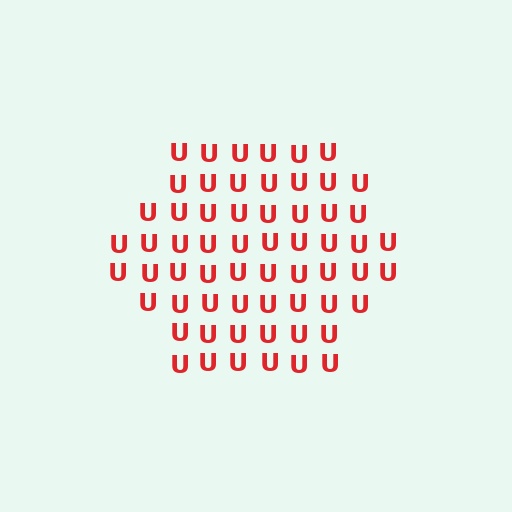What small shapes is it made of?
It is made of small letter U's.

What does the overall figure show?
The overall figure shows a hexagon.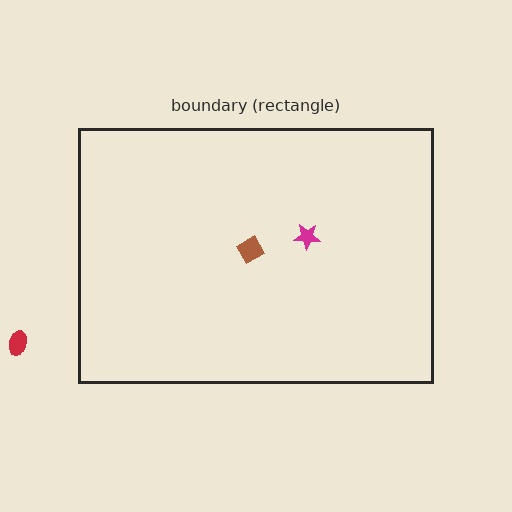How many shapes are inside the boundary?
2 inside, 1 outside.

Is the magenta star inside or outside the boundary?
Inside.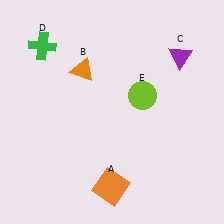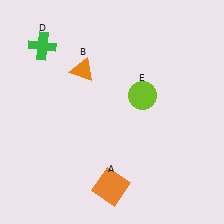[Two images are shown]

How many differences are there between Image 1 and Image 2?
There is 1 difference between the two images.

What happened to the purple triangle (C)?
The purple triangle (C) was removed in Image 2. It was in the top-right area of Image 1.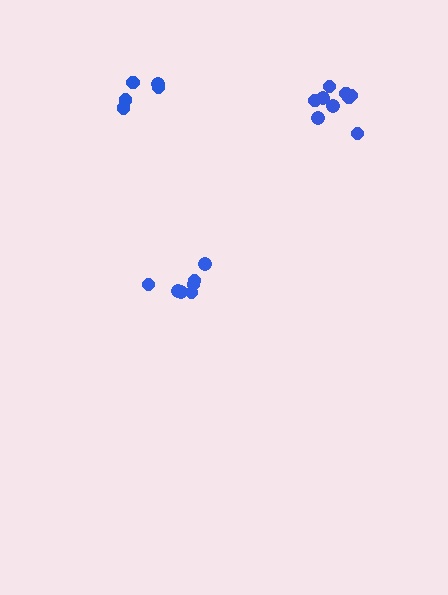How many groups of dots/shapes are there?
There are 3 groups.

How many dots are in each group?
Group 1: 5 dots, Group 2: 7 dots, Group 3: 9 dots (21 total).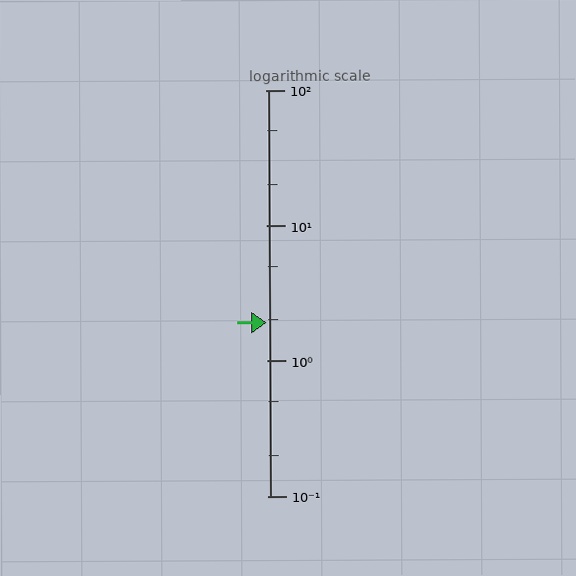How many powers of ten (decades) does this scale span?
The scale spans 3 decades, from 0.1 to 100.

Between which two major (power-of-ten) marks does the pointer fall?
The pointer is between 1 and 10.